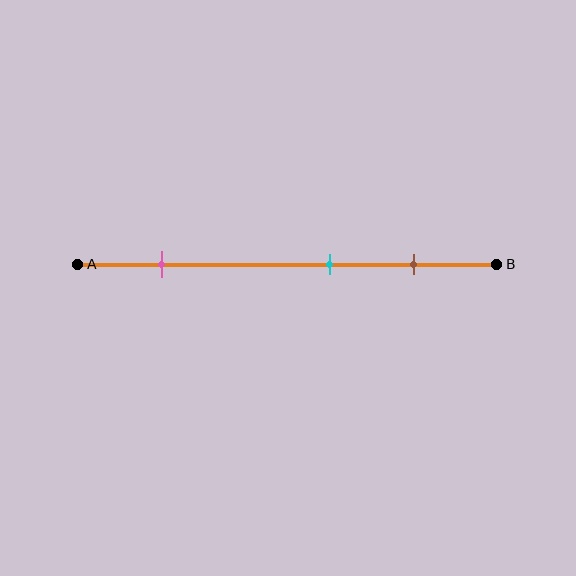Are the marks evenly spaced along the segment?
No, the marks are not evenly spaced.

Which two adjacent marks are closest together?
The cyan and brown marks are the closest adjacent pair.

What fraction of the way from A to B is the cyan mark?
The cyan mark is approximately 60% (0.6) of the way from A to B.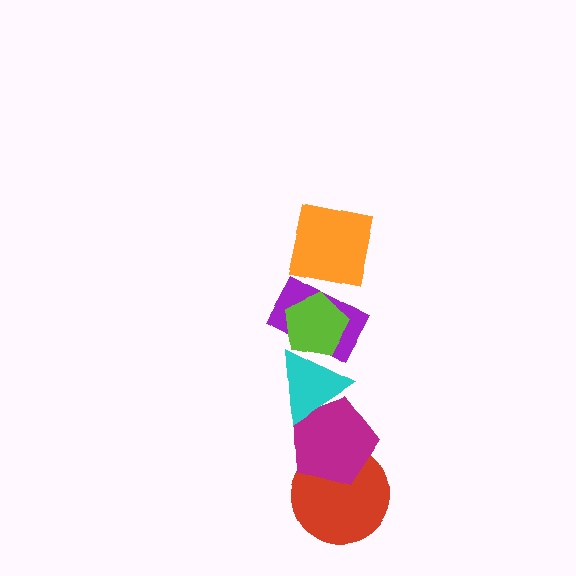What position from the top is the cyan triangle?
The cyan triangle is 4th from the top.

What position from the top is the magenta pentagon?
The magenta pentagon is 5th from the top.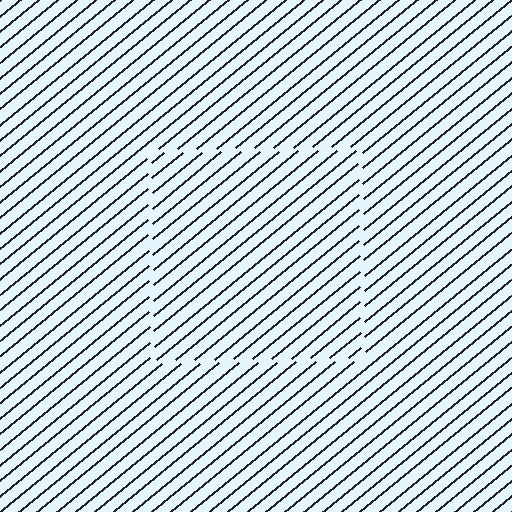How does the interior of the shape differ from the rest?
The interior of the shape contains the same grating, shifted by half a period — the contour is defined by the phase discontinuity where line-ends from the inner and outer gratings abut.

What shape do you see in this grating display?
An illusory square. The interior of the shape contains the same grating, shifted by half a period — the contour is defined by the phase discontinuity where line-ends from the inner and outer gratings abut.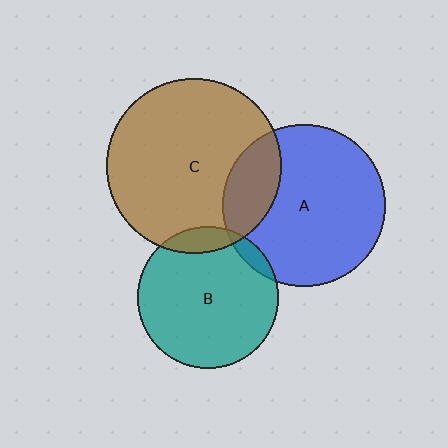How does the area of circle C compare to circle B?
Approximately 1.5 times.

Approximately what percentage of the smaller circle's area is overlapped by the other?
Approximately 20%.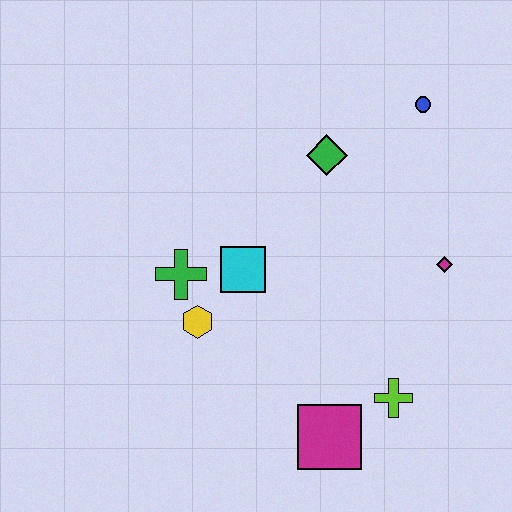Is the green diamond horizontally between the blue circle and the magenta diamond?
No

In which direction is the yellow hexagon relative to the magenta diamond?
The yellow hexagon is to the left of the magenta diamond.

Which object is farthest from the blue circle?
The magenta square is farthest from the blue circle.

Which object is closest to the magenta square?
The lime cross is closest to the magenta square.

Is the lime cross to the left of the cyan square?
No